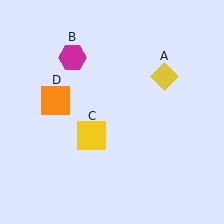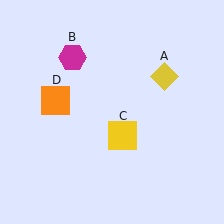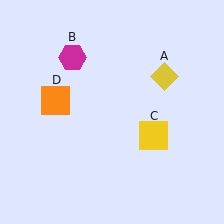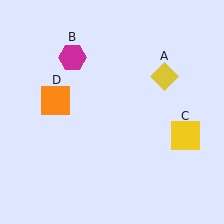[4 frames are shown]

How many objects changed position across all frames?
1 object changed position: yellow square (object C).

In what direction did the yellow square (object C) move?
The yellow square (object C) moved right.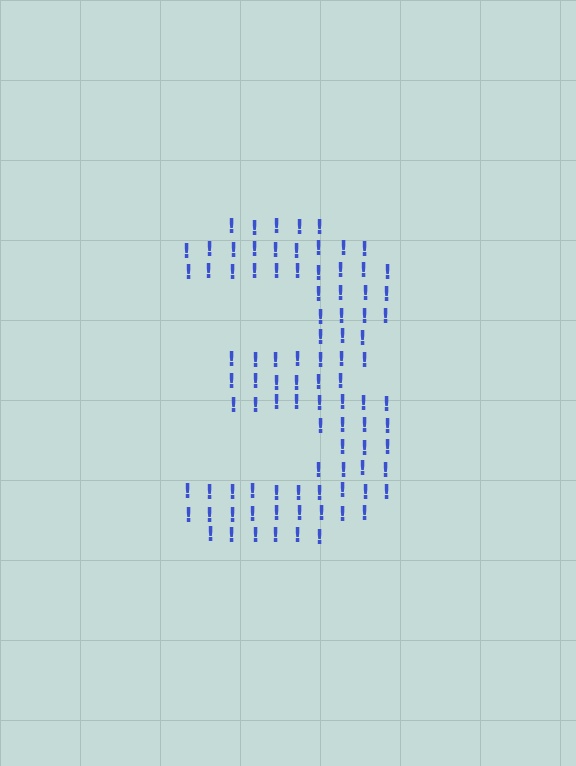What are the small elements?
The small elements are exclamation marks.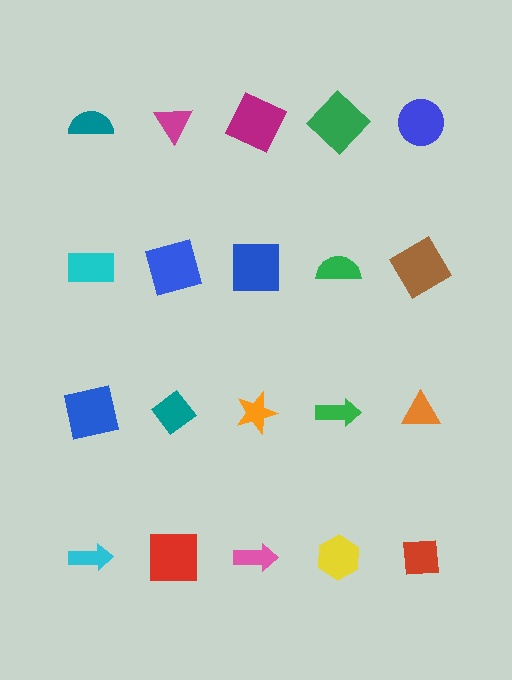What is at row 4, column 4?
A yellow hexagon.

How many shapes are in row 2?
5 shapes.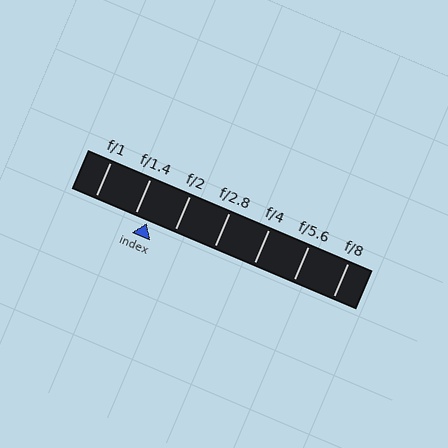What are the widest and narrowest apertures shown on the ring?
The widest aperture shown is f/1 and the narrowest is f/8.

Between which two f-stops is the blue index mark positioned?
The index mark is between f/1.4 and f/2.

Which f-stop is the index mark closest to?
The index mark is closest to f/1.4.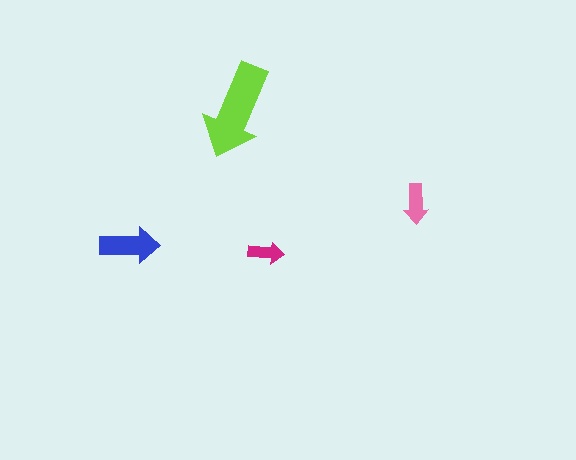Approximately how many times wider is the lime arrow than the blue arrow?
About 1.5 times wider.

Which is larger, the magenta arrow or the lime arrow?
The lime one.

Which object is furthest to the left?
The blue arrow is leftmost.